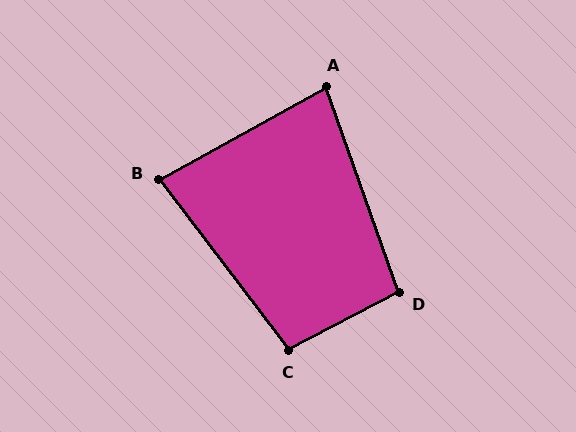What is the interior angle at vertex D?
Approximately 98 degrees (obtuse).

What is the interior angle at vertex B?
Approximately 82 degrees (acute).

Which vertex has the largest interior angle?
C, at approximately 99 degrees.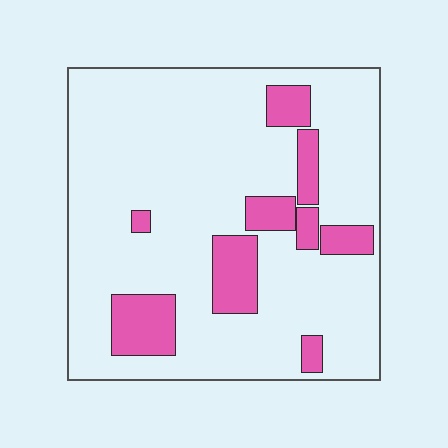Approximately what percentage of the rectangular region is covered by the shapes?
Approximately 15%.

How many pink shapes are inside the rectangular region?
9.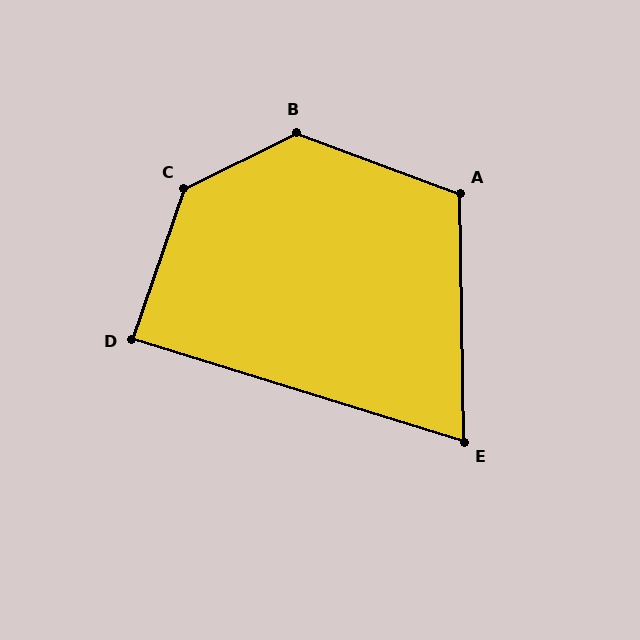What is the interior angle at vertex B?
Approximately 133 degrees (obtuse).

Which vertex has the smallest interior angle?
E, at approximately 72 degrees.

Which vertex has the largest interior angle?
C, at approximately 136 degrees.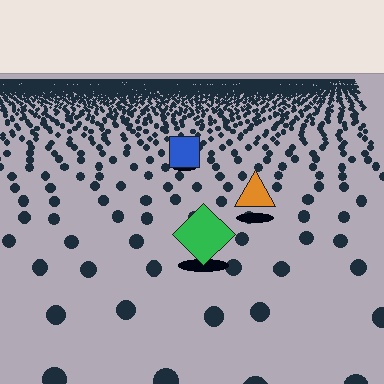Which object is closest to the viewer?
The green diamond is closest. The texture marks near it are larger and more spread out.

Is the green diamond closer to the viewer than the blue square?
Yes. The green diamond is closer — you can tell from the texture gradient: the ground texture is coarser near it.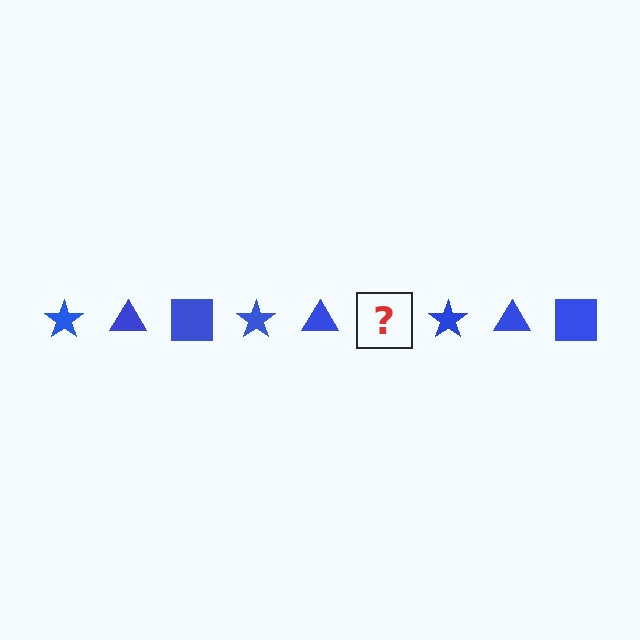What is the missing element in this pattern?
The missing element is a blue square.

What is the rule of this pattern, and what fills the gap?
The rule is that the pattern cycles through star, triangle, square shapes in blue. The gap should be filled with a blue square.